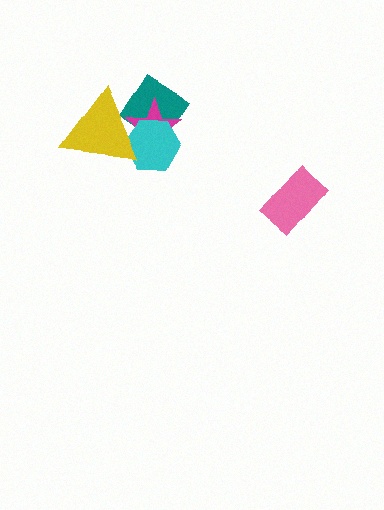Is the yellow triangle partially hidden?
No, no other shape covers it.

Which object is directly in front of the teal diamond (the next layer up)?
The magenta star is directly in front of the teal diamond.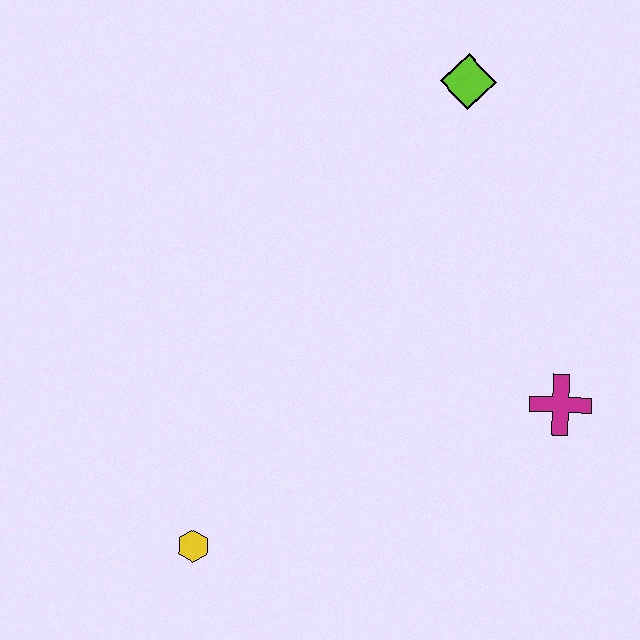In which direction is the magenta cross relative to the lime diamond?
The magenta cross is below the lime diamond.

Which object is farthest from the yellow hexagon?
The lime diamond is farthest from the yellow hexagon.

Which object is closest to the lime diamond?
The magenta cross is closest to the lime diamond.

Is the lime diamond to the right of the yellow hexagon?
Yes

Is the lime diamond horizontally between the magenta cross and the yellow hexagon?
Yes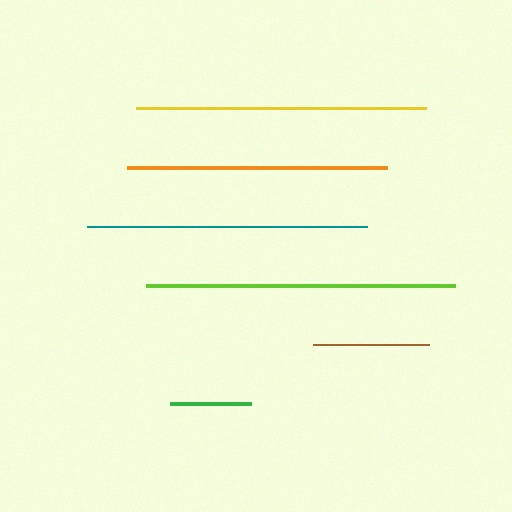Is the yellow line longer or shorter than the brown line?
The yellow line is longer than the brown line.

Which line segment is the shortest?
The green line is the shortest at approximately 81 pixels.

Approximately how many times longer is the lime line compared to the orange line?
The lime line is approximately 1.2 times the length of the orange line.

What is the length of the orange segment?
The orange segment is approximately 259 pixels long.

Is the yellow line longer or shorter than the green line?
The yellow line is longer than the green line.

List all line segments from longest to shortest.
From longest to shortest: lime, yellow, teal, orange, brown, green.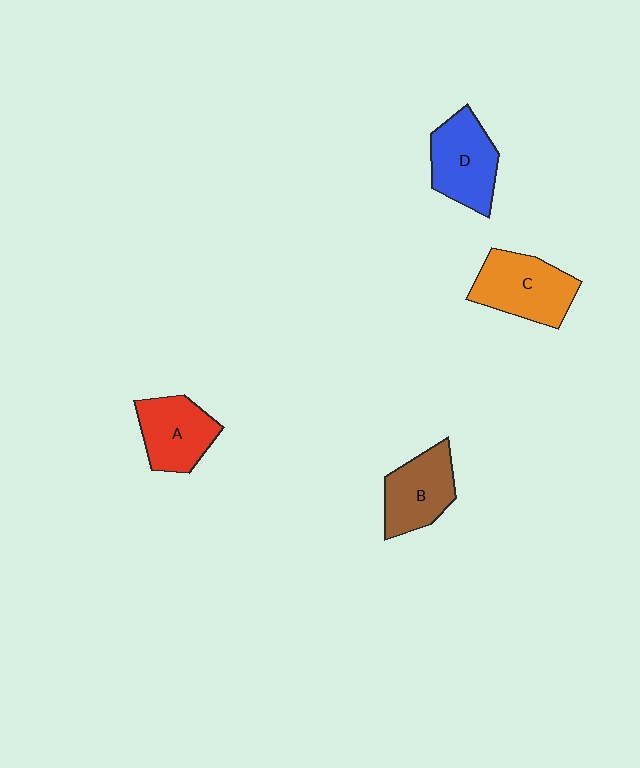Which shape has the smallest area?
Shape B (brown).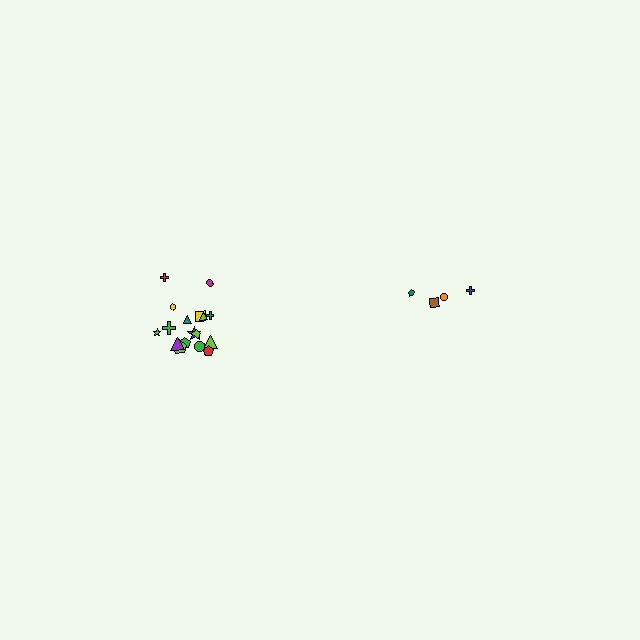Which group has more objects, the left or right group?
The left group.